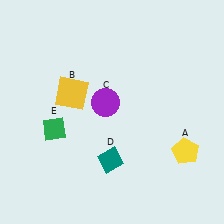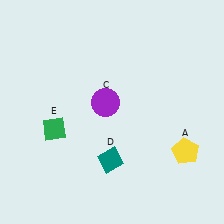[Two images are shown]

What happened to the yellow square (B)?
The yellow square (B) was removed in Image 2. It was in the top-left area of Image 1.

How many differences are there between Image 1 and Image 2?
There is 1 difference between the two images.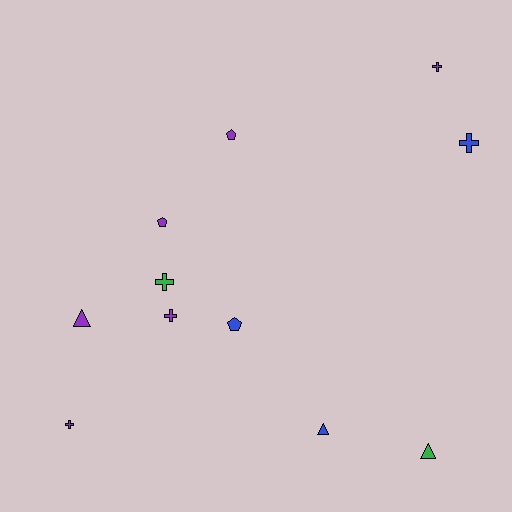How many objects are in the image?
There are 11 objects.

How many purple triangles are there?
There is 1 purple triangle.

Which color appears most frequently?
Purple, with 6 objects.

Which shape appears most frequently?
Cross, with 5 objects.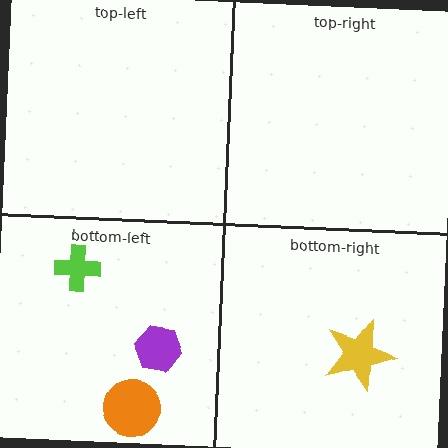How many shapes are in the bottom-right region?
1.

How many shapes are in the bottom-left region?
3.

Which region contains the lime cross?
The bottom-left region.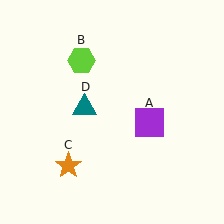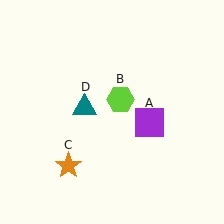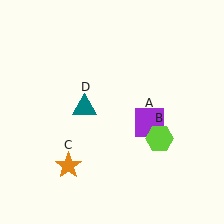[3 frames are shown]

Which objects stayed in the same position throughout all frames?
Purple square (object A) and orange star (object C) and teal triangle (object D) remained stationary.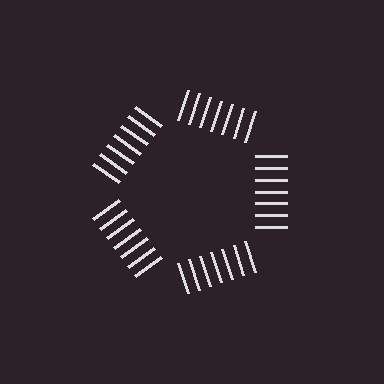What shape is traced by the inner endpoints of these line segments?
An illusory pentagon — the line segments terminate on its edges but no continuous stroke is drawn.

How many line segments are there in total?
35 — 7 along each of the 5 edges.